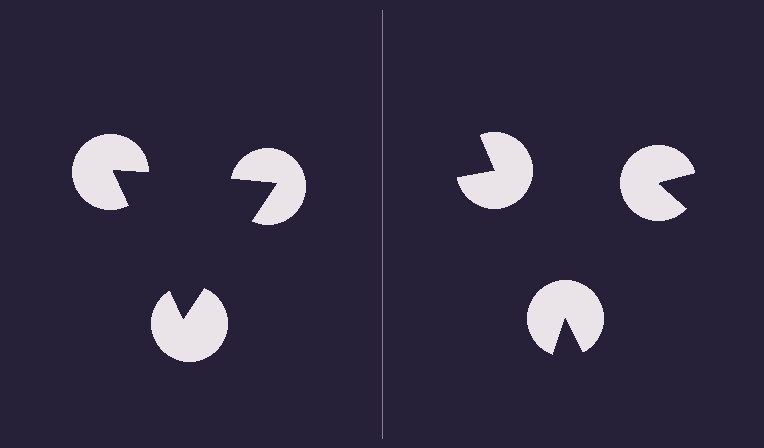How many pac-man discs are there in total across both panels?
6 — 3 on each side.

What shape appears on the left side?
An illusory triangle.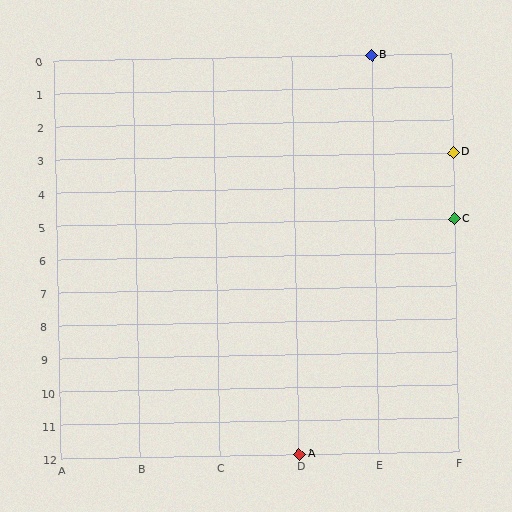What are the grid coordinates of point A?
Point A is at grid coordinates (D, 12).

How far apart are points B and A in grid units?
Points B and A are 1 column and 12 rows apart (about 12.0 grid units diagonally).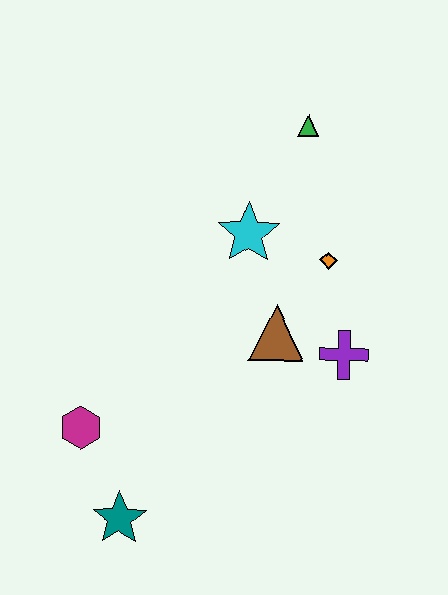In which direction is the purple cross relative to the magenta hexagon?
The purple cross is to the right of the magenta hexagon.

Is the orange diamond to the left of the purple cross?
Yes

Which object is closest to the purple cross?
The brown triangle is closest to the purple cross.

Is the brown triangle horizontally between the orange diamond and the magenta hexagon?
Yes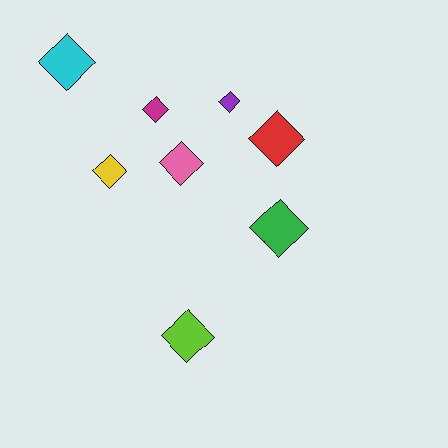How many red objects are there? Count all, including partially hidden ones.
There is 1 red object.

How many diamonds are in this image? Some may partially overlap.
There are 8 diamonds.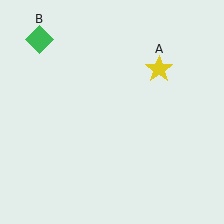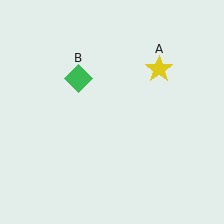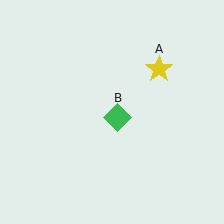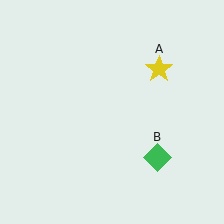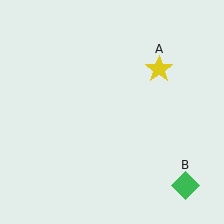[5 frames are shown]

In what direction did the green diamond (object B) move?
The green diamond (object B) moved down and to the right.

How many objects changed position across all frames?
1 object changed position: green diamond (object B).